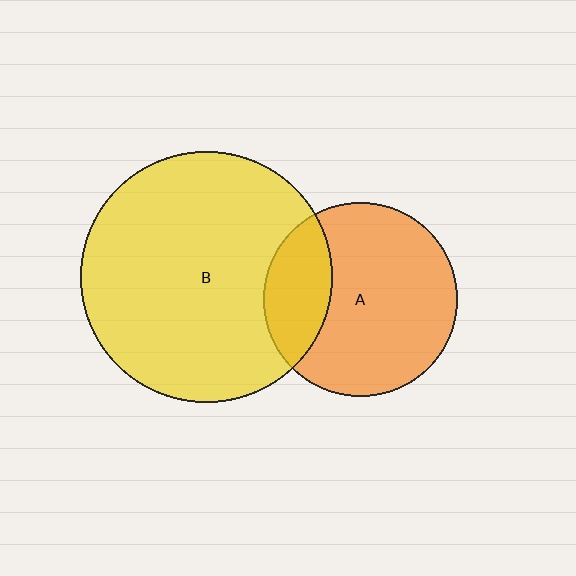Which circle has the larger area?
Circle B (yellow).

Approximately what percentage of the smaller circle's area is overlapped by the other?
Approximately 25%.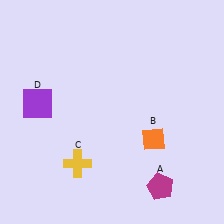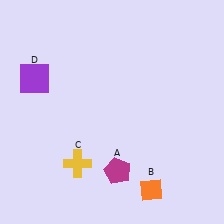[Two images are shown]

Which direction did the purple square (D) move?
The purple square (D) moved up.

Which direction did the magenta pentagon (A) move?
The magenta pentagon (A) moved left.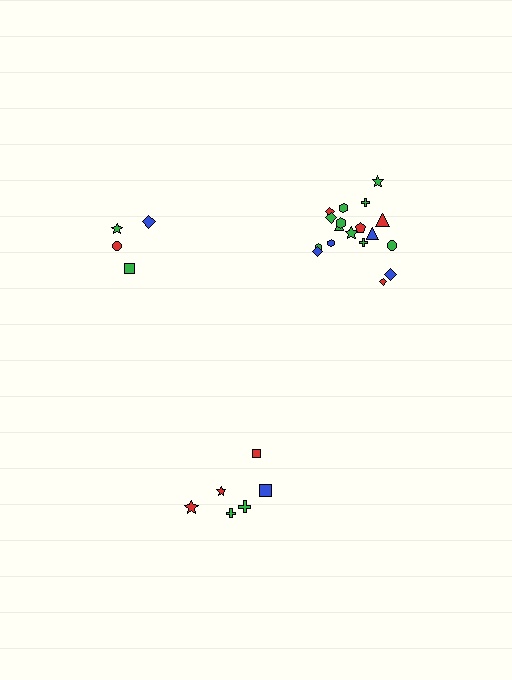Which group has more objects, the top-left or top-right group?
The top-right group.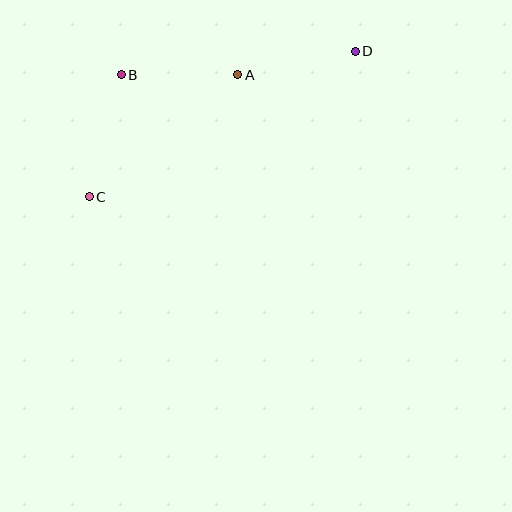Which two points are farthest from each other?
Points C and D are farthest from each other.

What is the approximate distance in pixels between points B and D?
The distance between B and D is approximately 235 pixels.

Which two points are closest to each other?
Points A and B are closest to each other.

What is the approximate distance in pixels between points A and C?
The distance between A and C is approximately 192 pixels.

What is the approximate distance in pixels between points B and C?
The distance between B and C is approximately 126 pixels.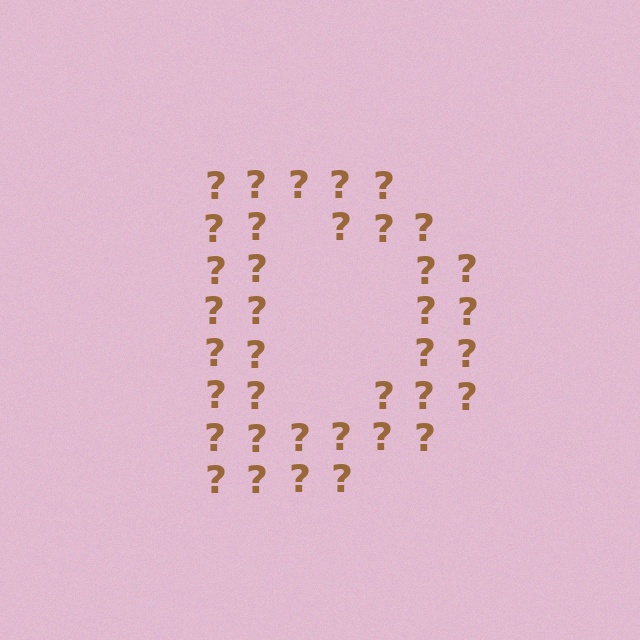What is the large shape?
The large shape is the letter D.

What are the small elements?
The small elements are question marks.